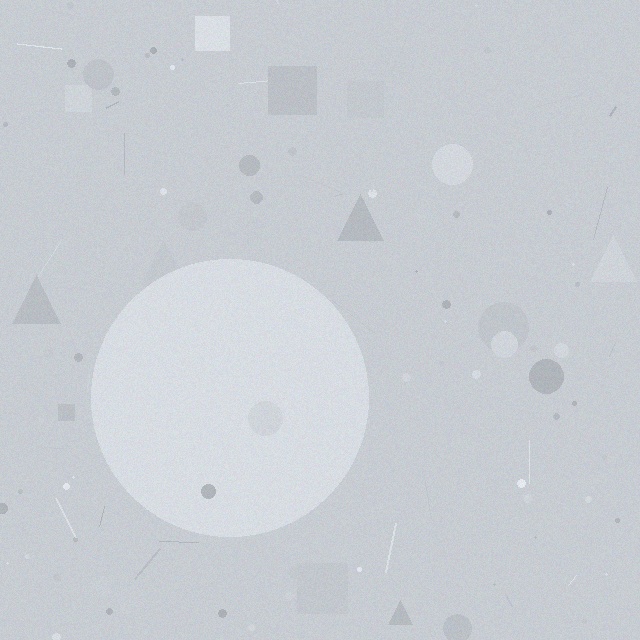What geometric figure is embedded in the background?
A circle is embedded in the background.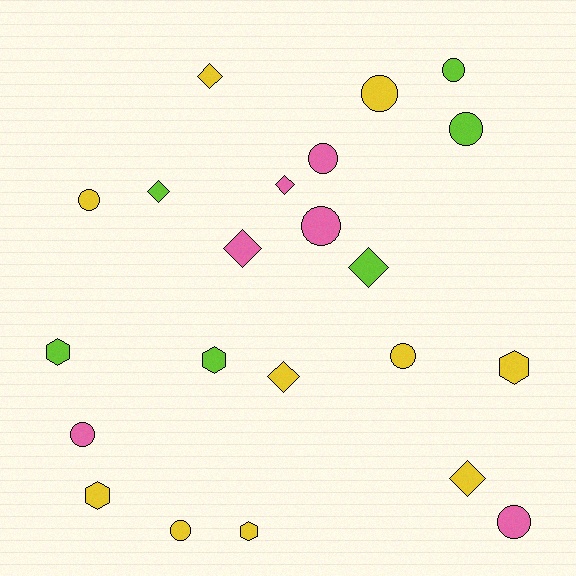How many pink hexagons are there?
There are no pink hexagons.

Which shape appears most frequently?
Circle, with 10 objects.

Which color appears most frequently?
Yellow, with 10 objects.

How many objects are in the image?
There are 22 objects.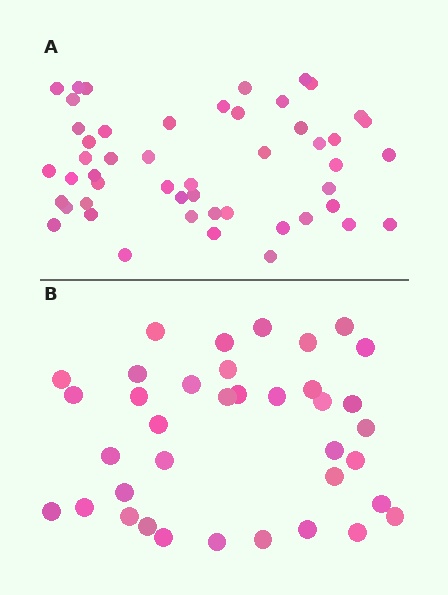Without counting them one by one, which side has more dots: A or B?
Region A (the top region) has more dots.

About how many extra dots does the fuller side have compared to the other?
Region A has approximately 15 more dots than region B.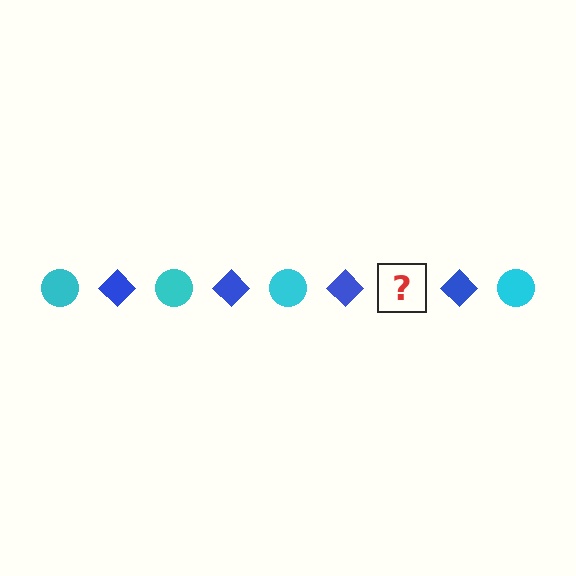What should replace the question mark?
The question mark should be replaced with a cyan circle.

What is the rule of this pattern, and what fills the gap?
The rule is that the pattern alternates between cyan circle and blue diamond. The gap should be filled with a cyan circle.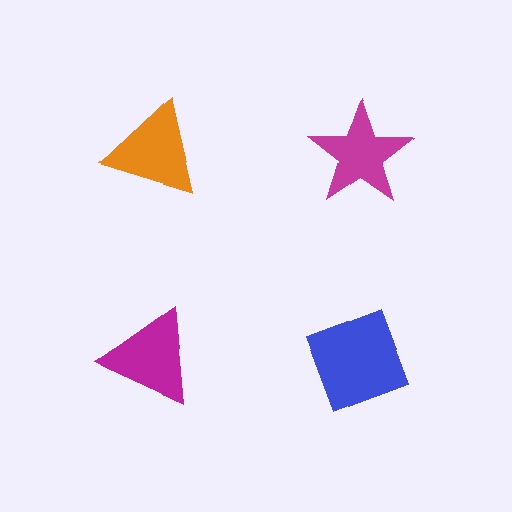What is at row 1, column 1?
An orange triangle.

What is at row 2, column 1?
A magenta triangle.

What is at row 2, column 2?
A blue diamond.